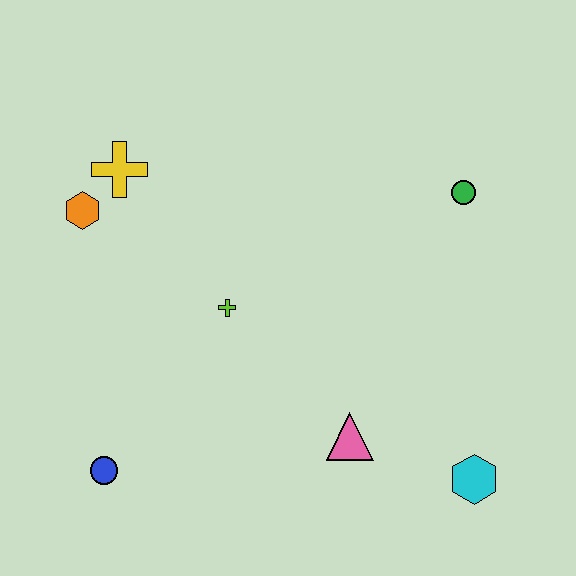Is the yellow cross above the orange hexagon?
Yes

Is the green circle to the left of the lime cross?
No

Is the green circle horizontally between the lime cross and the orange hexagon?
No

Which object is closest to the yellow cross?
The orange hexagon is closest to the yellow cross.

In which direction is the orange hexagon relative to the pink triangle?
The orange hexagon is to the left of the pink triangle.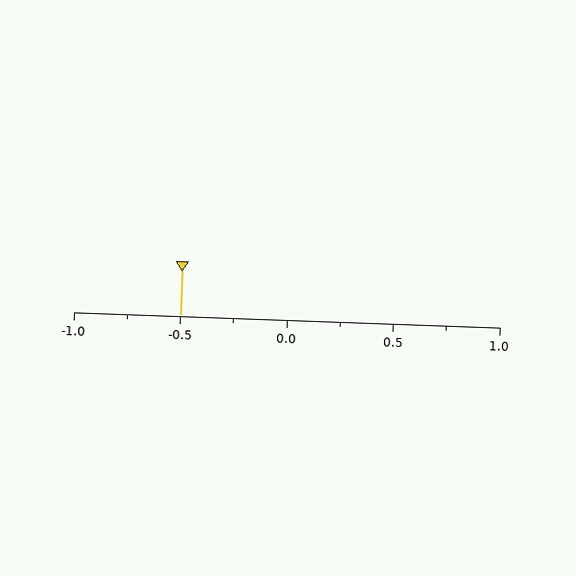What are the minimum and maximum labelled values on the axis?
The axis runs from -1.0 to 1.0.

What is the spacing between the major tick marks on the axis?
The major ticks are spaced 0.5 apart.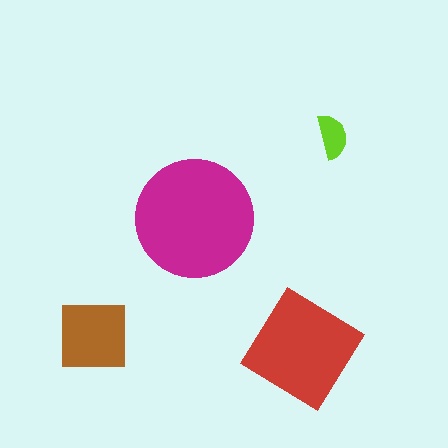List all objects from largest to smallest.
The magenta circle, the red diamond, the brown square, the lime semicircle.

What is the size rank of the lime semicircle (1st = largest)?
4th.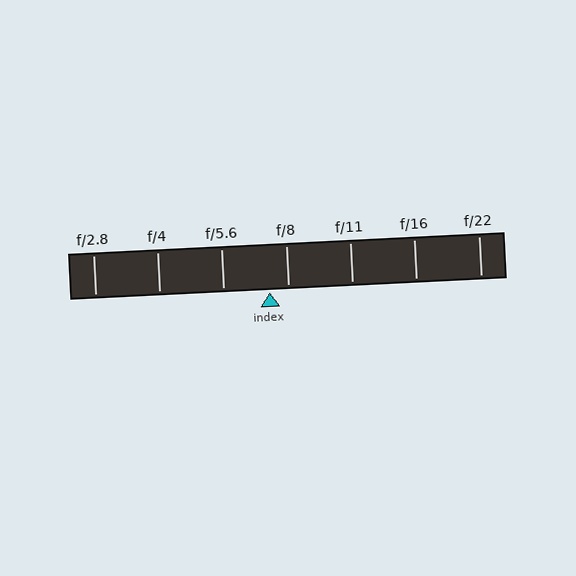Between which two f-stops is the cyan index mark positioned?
The index mark is between f/5.6 and f/8.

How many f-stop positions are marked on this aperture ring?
There are 7 f-stop positions marked.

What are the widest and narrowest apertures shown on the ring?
The widest aperture shown is f/2.8 and the narrowest is f/22.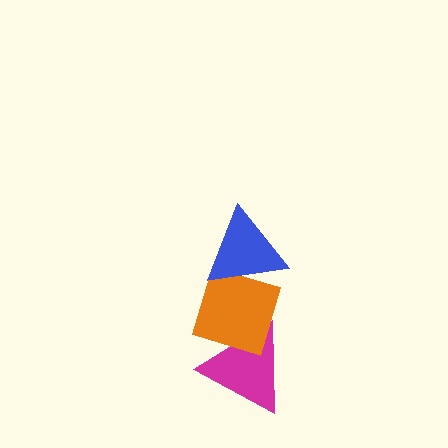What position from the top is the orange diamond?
The orange diamond is 2nd from the top.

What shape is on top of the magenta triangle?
The orange diamond is on top of the magenta triangle.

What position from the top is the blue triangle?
The blue triangle is 1st from the top.